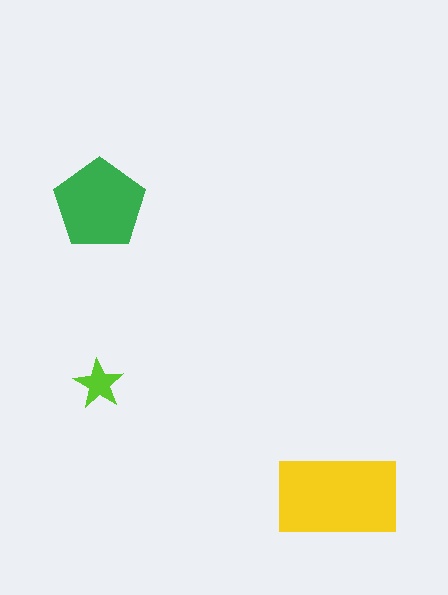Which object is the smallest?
The lime star.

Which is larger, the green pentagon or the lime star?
The green pentagon.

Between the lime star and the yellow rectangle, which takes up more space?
The yellow rectangle.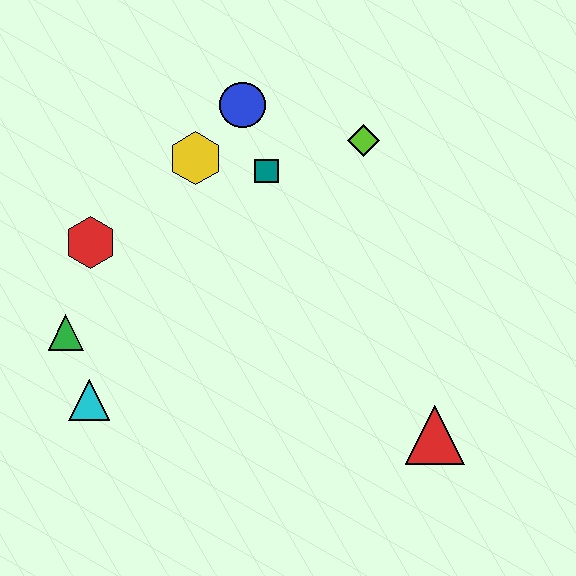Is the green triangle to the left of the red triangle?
Yes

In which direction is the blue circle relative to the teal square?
The blue circle is above the teal square.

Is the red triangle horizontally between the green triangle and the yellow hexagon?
No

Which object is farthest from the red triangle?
The red hexagon is farthest from the red triangle.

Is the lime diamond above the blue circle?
No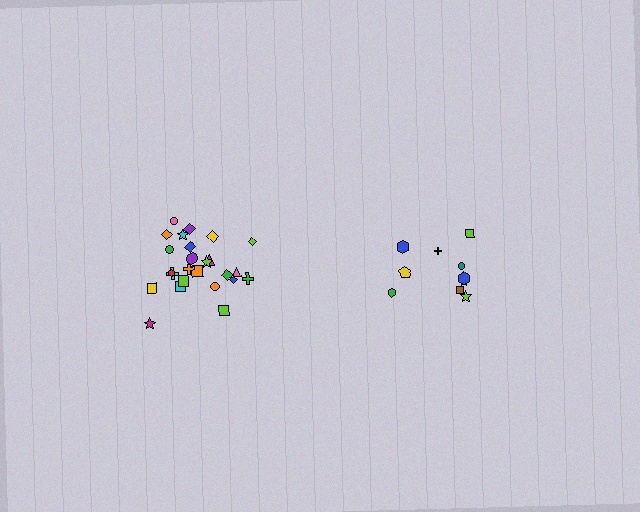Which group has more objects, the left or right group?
The left group.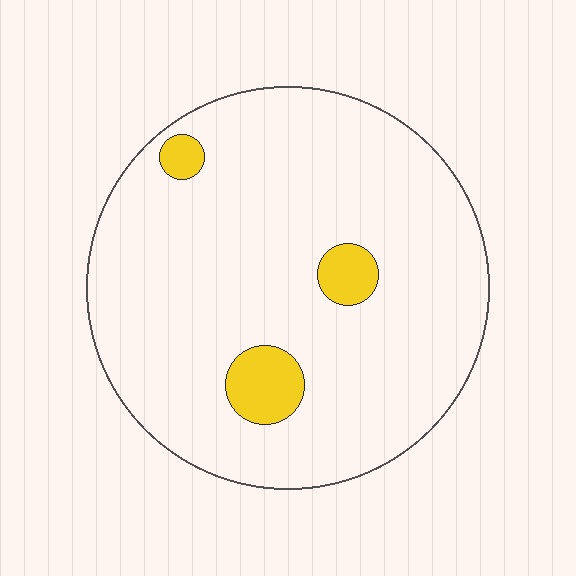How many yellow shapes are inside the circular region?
3.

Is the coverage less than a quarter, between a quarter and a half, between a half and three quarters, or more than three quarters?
Less than a quarter.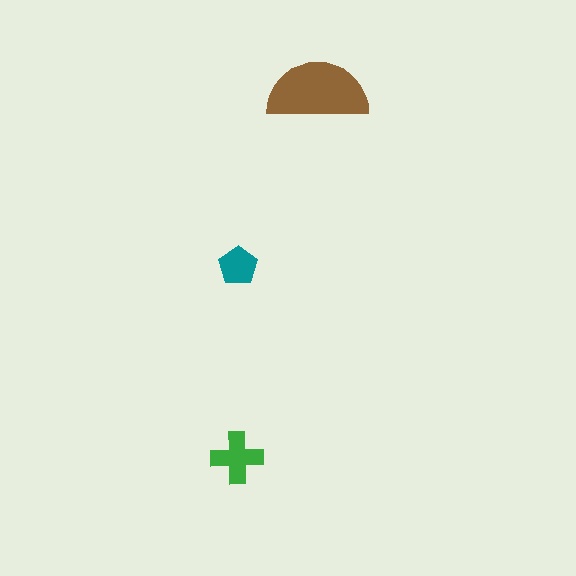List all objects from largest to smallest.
The brown semicircle, the green cross, the teal pentagon.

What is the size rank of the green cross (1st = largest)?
2nd.